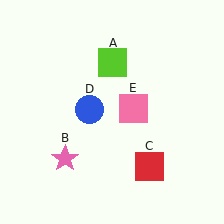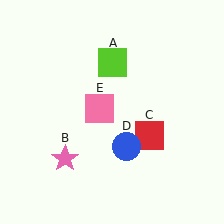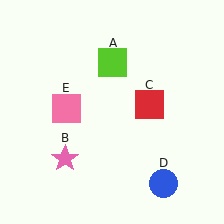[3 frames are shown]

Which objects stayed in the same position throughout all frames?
Lime square (object A) and pink star (object B) remained stationary.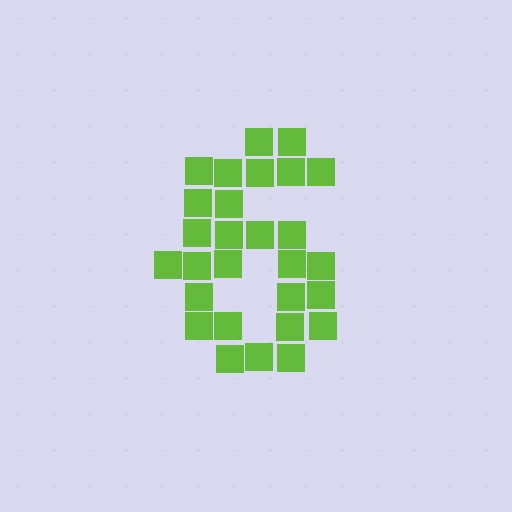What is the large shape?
The large shape is the digit 6.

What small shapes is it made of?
It is made of small squares.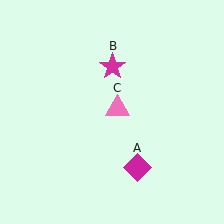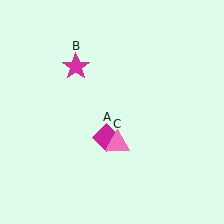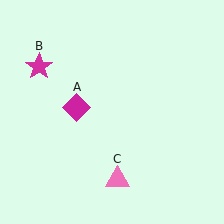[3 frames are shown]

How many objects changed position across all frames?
3 objects changed position: magenta diamond (object A), magenta star (object B), pink triangle (object C).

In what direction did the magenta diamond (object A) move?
The magenta diamond (object A) moved up and to the left.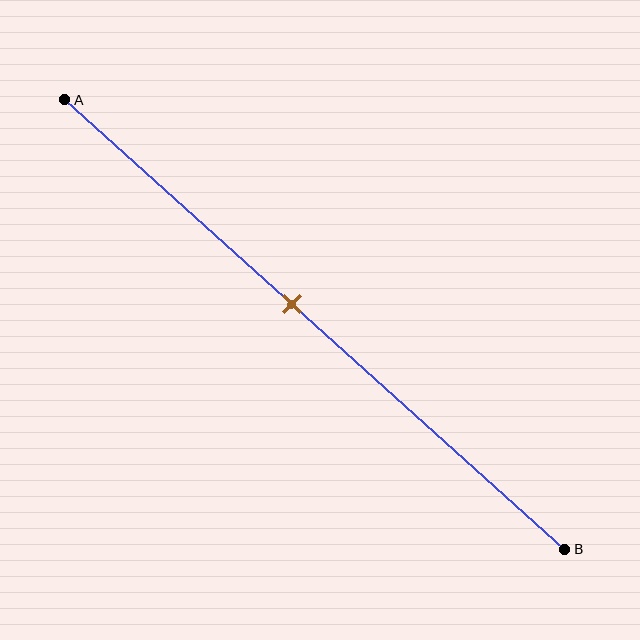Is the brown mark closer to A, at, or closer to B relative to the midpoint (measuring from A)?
The brown mark is closer to point A than the midpoint of segment AB.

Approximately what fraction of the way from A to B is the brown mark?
The brown mark is approximately 45% of the way from A to B.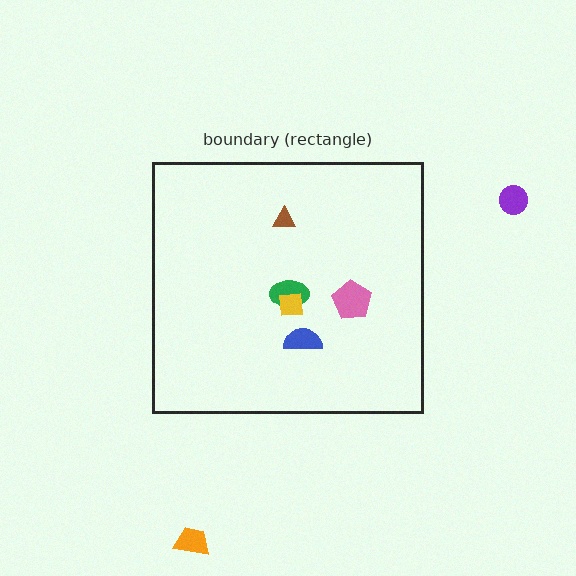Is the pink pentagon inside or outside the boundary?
Inside.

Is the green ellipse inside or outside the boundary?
Inside.